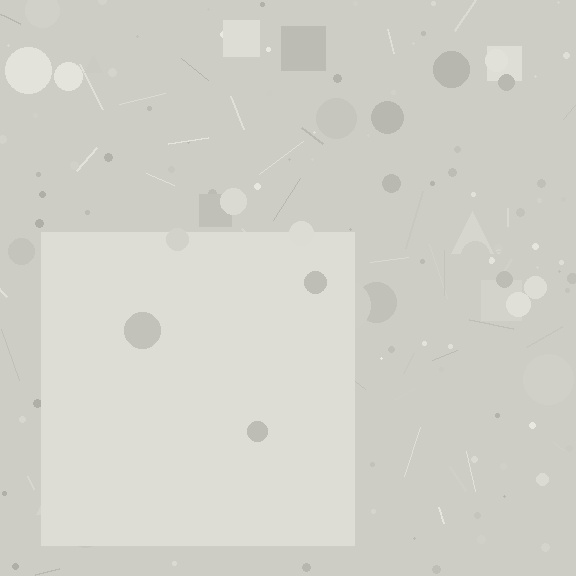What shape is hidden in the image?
A square is hidden in the image.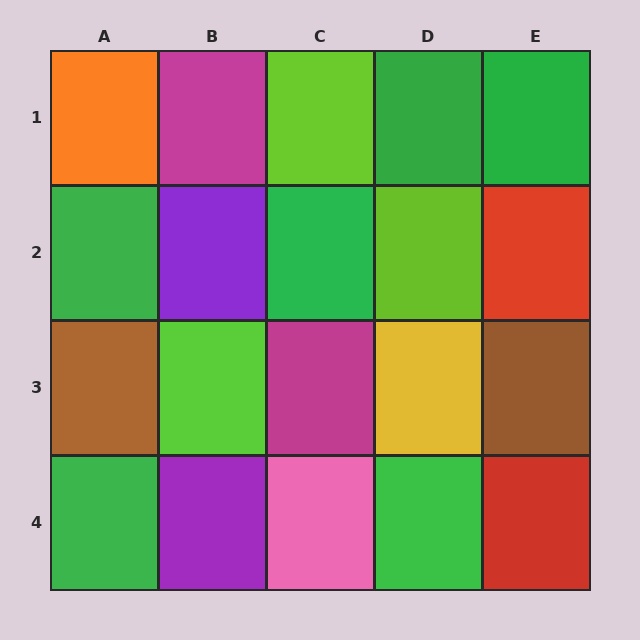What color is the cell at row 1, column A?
Orange.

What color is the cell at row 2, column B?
Purple.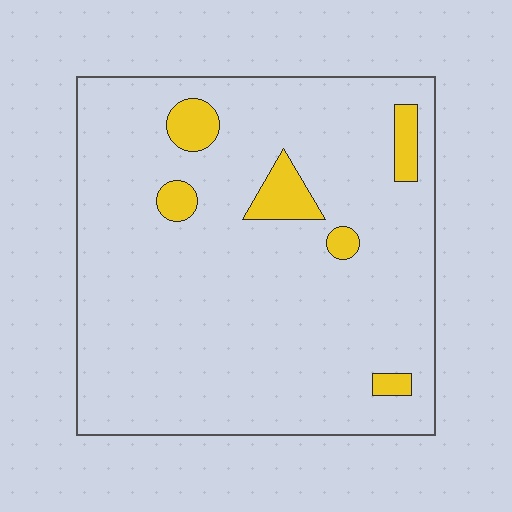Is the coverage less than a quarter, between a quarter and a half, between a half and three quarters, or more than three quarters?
Less than a quarter.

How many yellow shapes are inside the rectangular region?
6.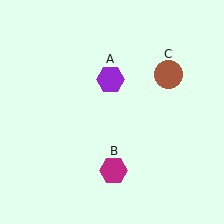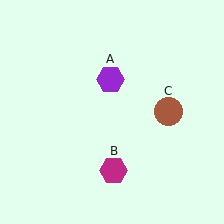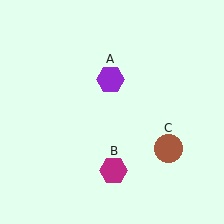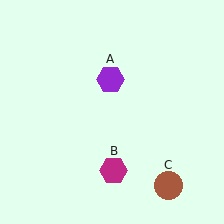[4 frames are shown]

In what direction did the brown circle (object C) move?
The brown circle (object C) moved down.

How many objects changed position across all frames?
1 object changed position: brown circle (object C).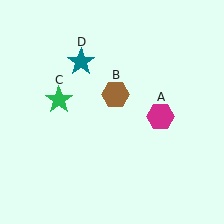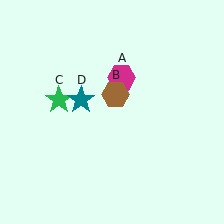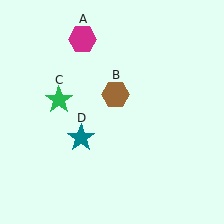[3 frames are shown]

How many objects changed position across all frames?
2 objects changed position: magenta hexagon (object A), teal star (object D).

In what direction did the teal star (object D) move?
The teal star (object D) moved down.